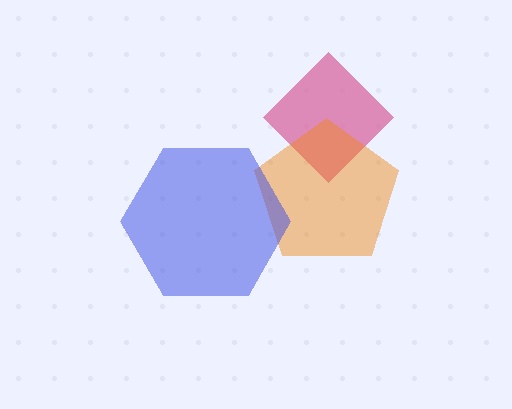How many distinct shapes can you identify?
There are 3 distinct shapes: a pink diamond, an orange pentagon, a blue hexagon.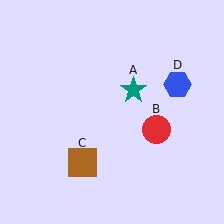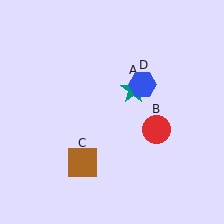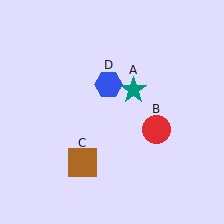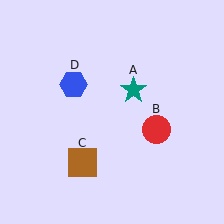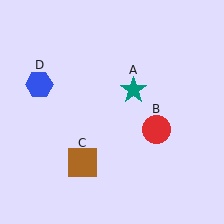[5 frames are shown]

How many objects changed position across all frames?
1 object changed position: blue hexagon (object D).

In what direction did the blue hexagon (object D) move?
The blue hexagon (object D) moved left.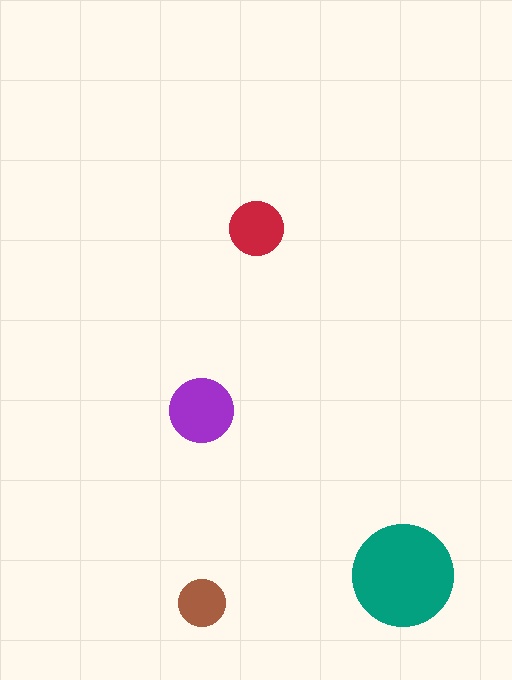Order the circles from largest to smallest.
the teal one, the purple one, the red one, the brown one.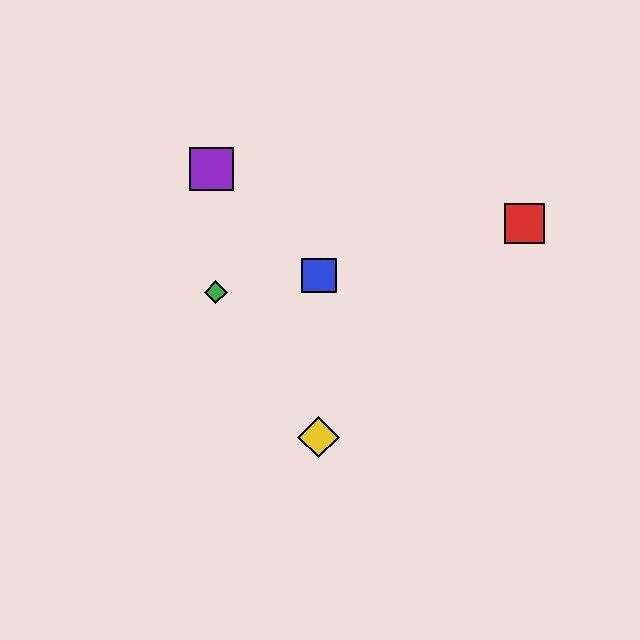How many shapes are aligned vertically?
2 shapes (the blue square, the yellow diamond) are aligned vertically.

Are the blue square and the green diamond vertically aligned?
No, the blue square is at x≈319 and the green diamond is at x≈216.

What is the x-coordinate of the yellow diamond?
The yellow diamond is at x≈319.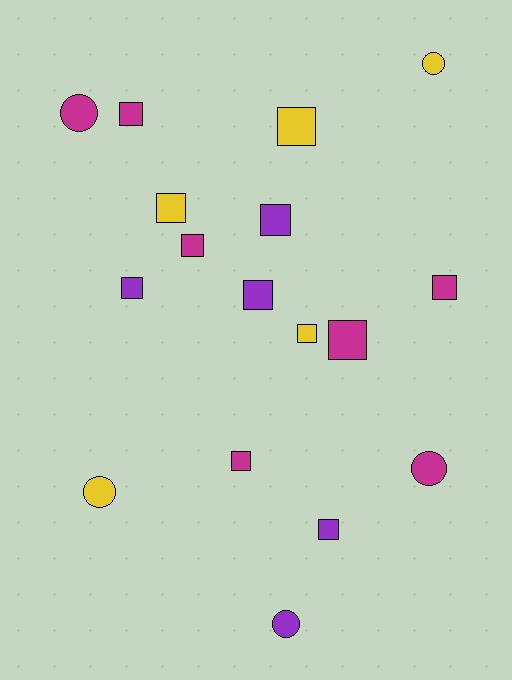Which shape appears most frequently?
Square, with 12 objects.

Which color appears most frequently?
Magenta, with 7 objects.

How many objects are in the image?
There are 17 objects.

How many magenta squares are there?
There are 5 magenta squares.